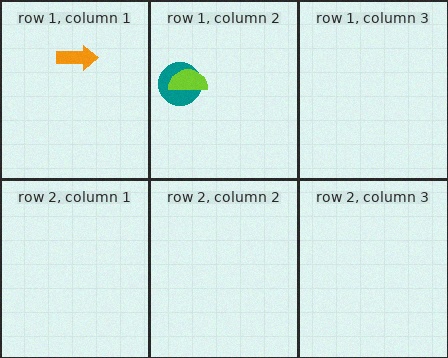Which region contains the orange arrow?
The row 1, column 1 region.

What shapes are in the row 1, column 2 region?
The teal circle, the lime semicircle.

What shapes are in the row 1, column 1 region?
The orange arrow.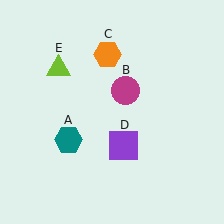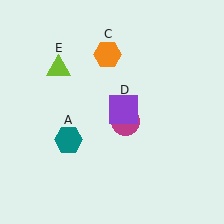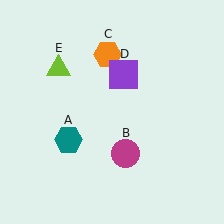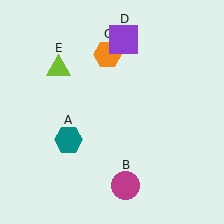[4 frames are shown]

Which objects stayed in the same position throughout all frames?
Teal hexagon (object A) and orange hexagon (object C) and lime triangle (object E) remained stationary.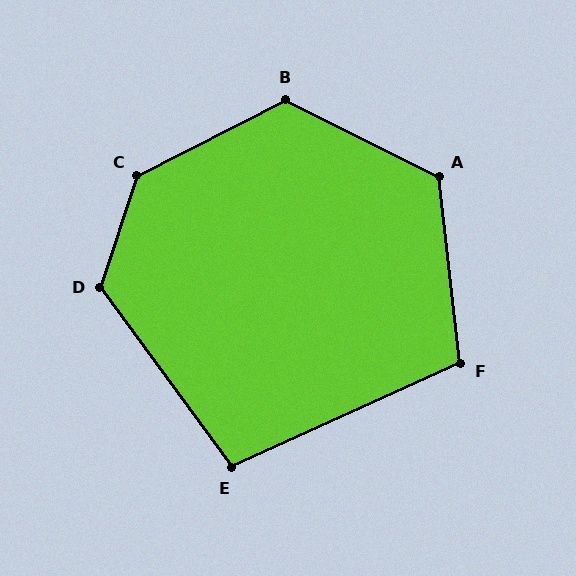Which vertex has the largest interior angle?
C, at approximately 135 degrees.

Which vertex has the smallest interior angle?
E, at approximately 102 degrees.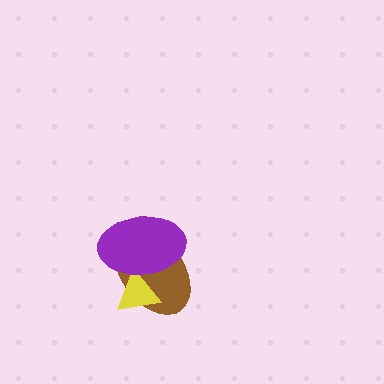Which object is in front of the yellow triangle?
The purple ellipse is in front of the yellow triangle.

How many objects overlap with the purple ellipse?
2 objects overlap with the purple ellipse.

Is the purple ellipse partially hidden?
No, no other shape covers it.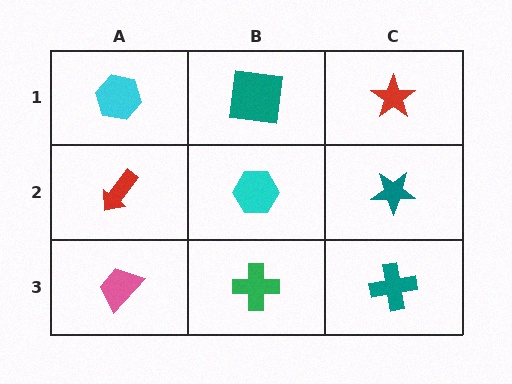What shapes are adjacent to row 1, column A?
A red arrow (row 2, column A), a teal square (row 1, column B).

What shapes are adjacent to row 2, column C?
A red star (row 1, column C), a teal cross (row 3, column C), a cyan hexagon (row 2, column B).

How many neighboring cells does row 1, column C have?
2.